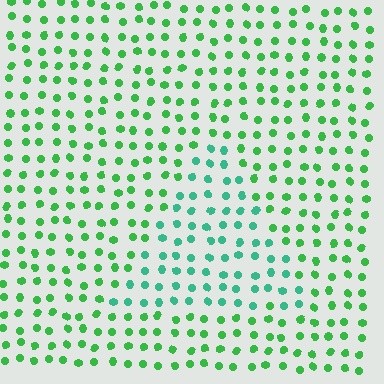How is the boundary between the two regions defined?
The boundary is defined purely by a slight shift in hue (about 33 degrees). Spacing, size, and orientation are identical on both sides.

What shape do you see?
I see a triangle.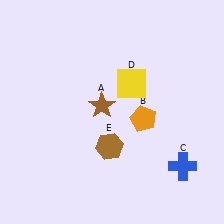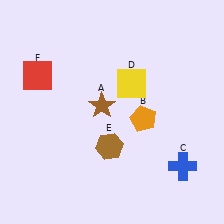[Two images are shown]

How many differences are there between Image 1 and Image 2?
There is 1 difference between the two images.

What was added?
A red square (F) was added in Image 2.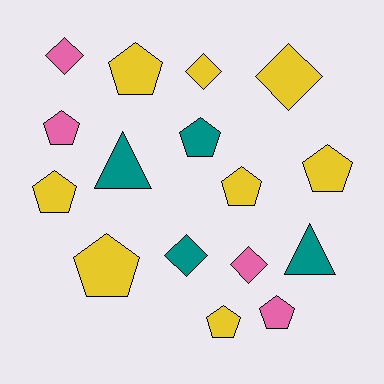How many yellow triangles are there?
There are no yellow triangles.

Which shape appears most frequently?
Pentagon, with 9 objects.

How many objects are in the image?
There are 16 objects.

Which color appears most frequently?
Yellow, with 8 objects.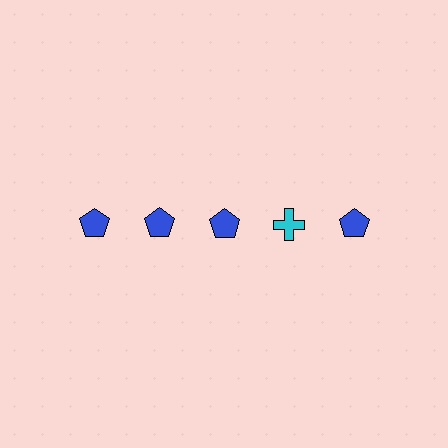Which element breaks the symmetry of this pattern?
The cyan cross in the top row, second from right column breaks the symmetry. All other shapes are blue pentagons.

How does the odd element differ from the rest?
It differs in both color (cyan instead of blue) and shape (cross instead of pentagon).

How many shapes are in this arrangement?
There are 5 shapes arranged in a grid pattern.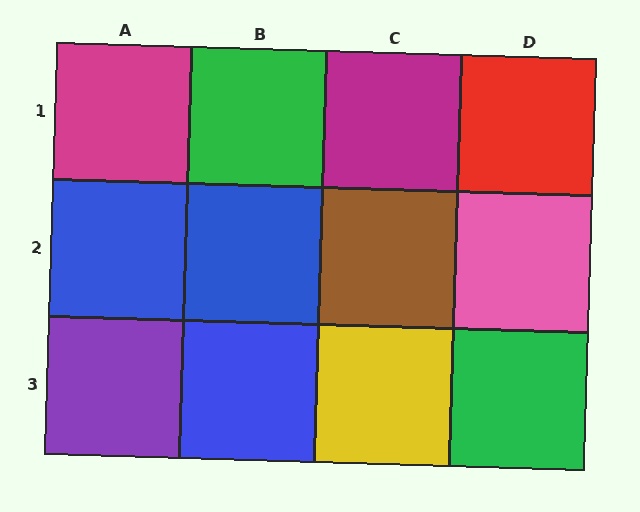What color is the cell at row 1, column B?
Green.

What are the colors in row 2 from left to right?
Blue, blue, brown, pink.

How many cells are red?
1 cell is red.